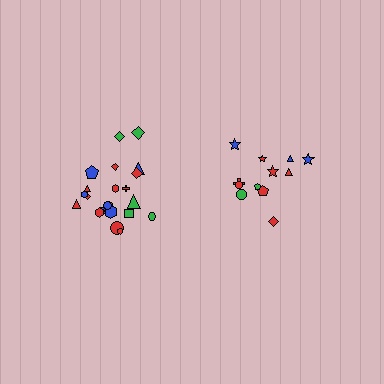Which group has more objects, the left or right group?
The left group.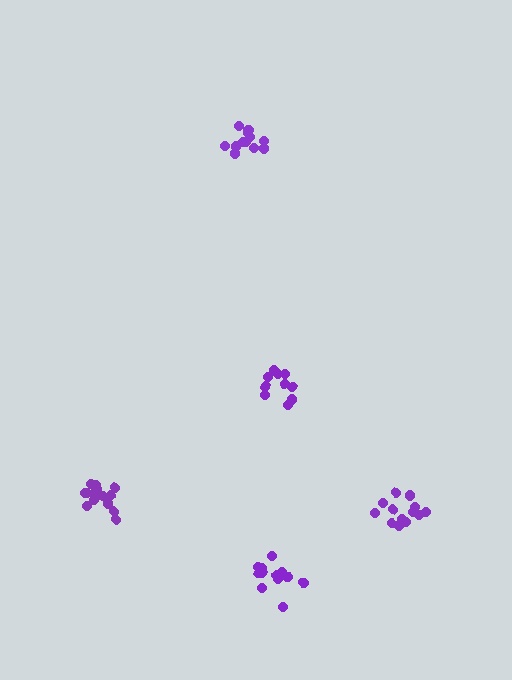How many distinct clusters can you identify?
There are 5 distinct clusters.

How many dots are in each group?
Group 1: 11 dots, Group 2: 13 dots, Group 3: 12 dots, Group 4: 13 dots, Group 5: 16 dots (65 total).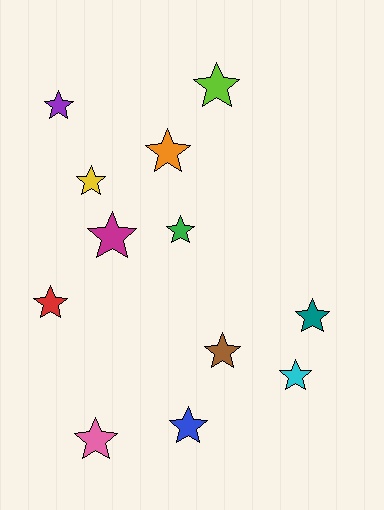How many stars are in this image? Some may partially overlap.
There are 12 stars.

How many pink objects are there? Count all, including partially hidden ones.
There is 1 pink object.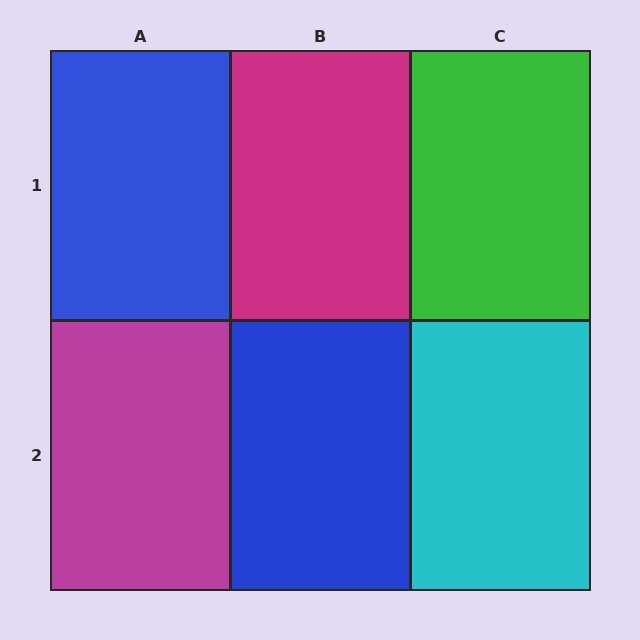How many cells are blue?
2 cells are blue.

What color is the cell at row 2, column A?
Magenta.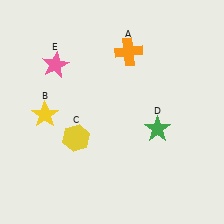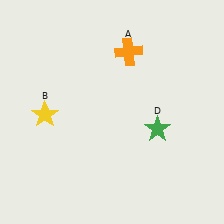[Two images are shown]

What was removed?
The yellow hexagon (C), the pink star (E) were removed in Image 2.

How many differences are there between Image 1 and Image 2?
There are 2 differences between the two images.